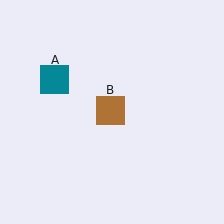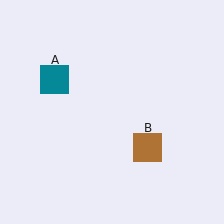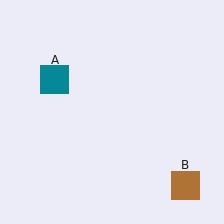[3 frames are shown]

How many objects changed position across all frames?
1 object changed position: brown square (object B).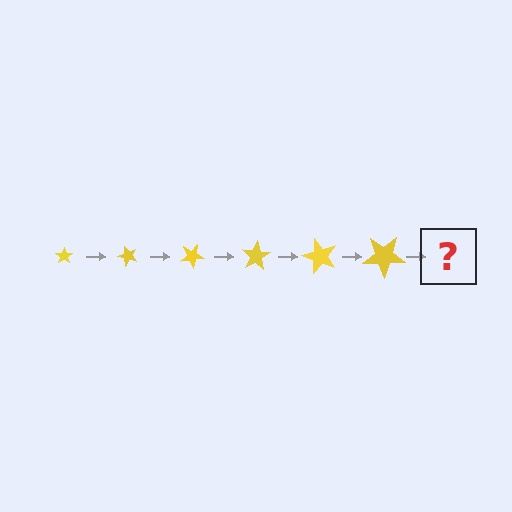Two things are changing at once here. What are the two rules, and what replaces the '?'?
The two rules are that the star grows larger each step and it rotates 50 degrees each step. The '?' should be a star, larger than the previous one and rotated 300 degrees from the start.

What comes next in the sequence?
The next element should be a star, larger than the previous one and rotated 300 degrees from the start.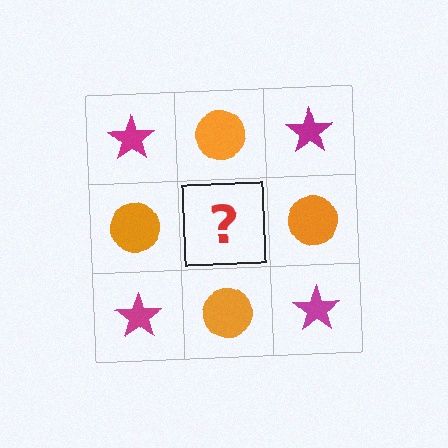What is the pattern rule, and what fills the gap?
The rule is that it alternates magenta star and orange circle in a checkerboard pattern. The gap should be filled with a magenta star.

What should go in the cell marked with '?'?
The missing cell should contain a magenta star.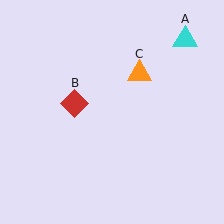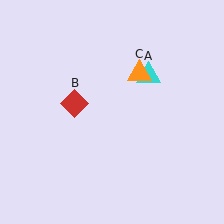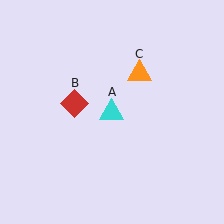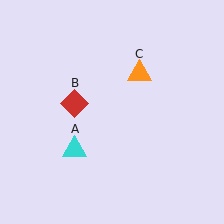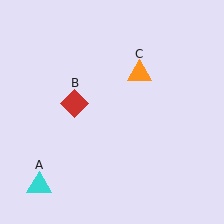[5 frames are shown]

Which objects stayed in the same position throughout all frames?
Red diamond (object B) and orange triangle (object C) remained stationary.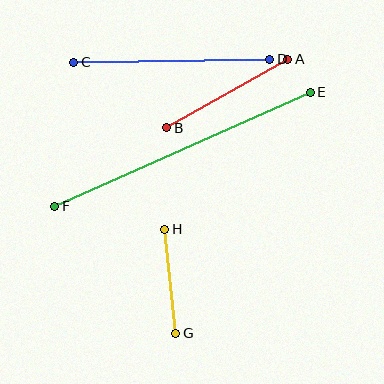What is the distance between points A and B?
The distance is approximately 139 pixels.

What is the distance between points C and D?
The distance is approximately 196 pixels.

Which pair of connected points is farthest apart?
Points E and F are farthest apart.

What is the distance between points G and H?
The distance is approximately 105 pixels.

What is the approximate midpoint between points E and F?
The midpoint is at approximately (182, 149) pixels.